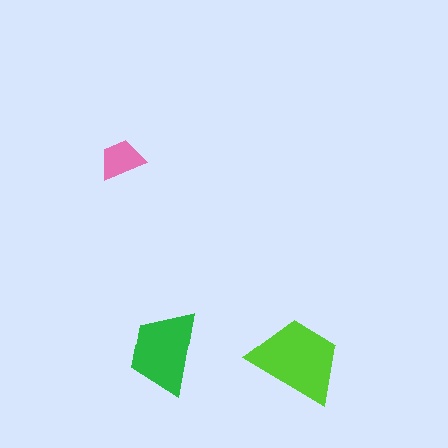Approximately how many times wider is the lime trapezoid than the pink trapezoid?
About 2 times wider.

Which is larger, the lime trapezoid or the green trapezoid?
The lime one.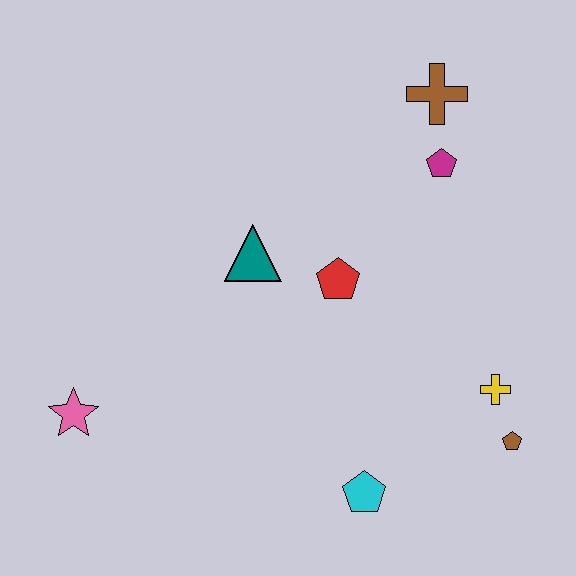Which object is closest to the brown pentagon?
The yellow cross is closest to the brown pentagon.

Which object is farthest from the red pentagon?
The pink star is farthest from the red pentagon.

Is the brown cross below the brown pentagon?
No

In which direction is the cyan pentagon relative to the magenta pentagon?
The cyan pentagon is below the magenta pentagon.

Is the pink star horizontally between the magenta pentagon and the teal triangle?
No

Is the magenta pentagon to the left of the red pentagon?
No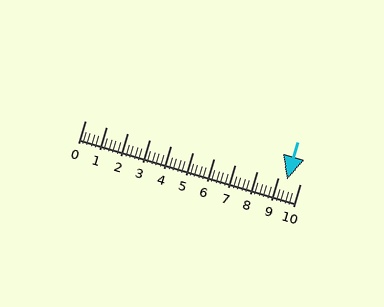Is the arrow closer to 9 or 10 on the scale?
The arrow is closer to 9.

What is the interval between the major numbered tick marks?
The major tick marks are spaced 1 units apart.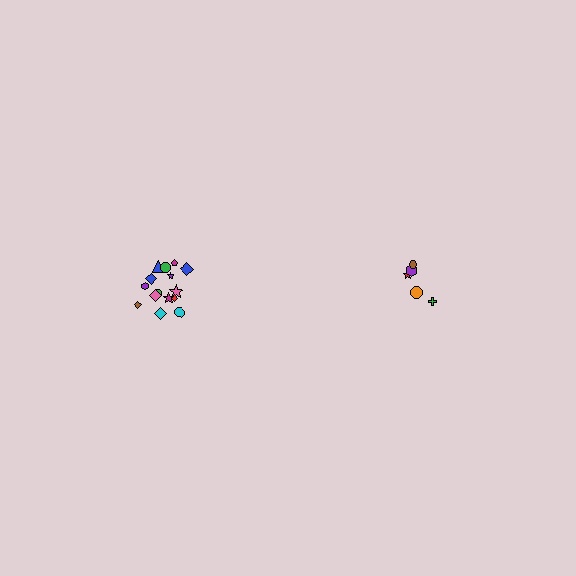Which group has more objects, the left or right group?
The left group.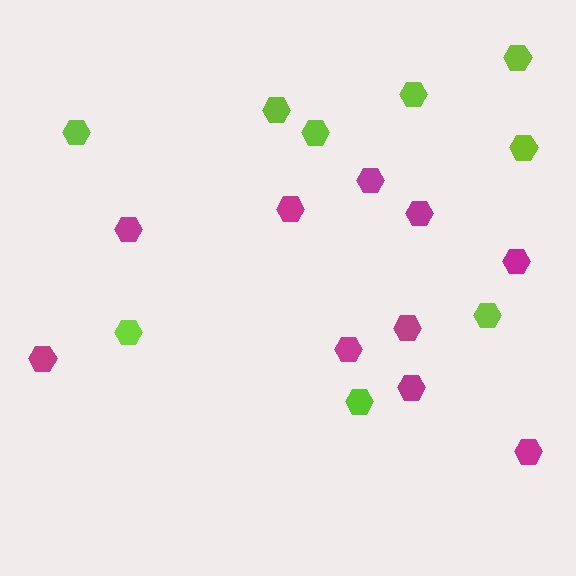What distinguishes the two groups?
There are 2 groups: one group of lime hexagons (9) and one group of magenta hexagons (10).